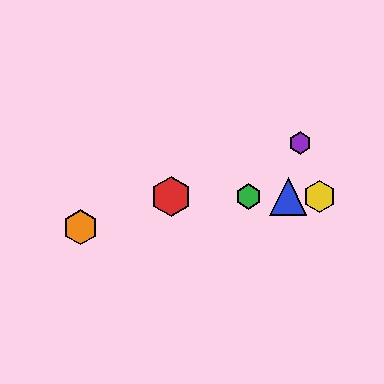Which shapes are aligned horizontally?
The red hexagon, the blue triangle, the green hexagon, the yellow hexagon are aligned horizontally.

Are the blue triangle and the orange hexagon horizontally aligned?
No, the blue triangle is at y≈197 and the orange hexagon is at y≈227.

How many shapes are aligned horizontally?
4 shapes (the red hexagon, the blue triangle, the green hexagon, the yellow hexagon) are aligned horizontally.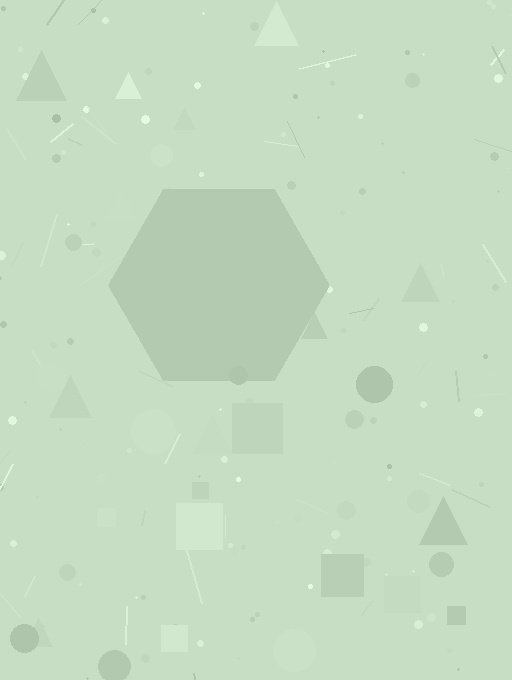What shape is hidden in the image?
A hexagon is hidden in the image.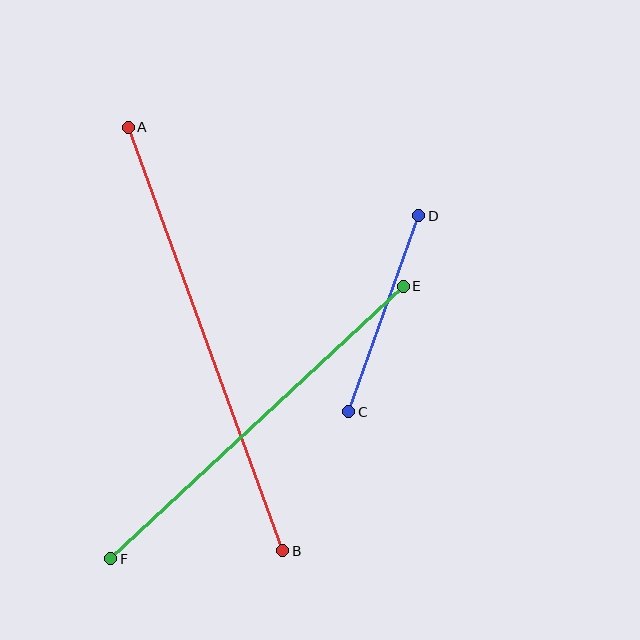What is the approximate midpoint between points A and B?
The midpoint is at approximately (205, 339) pixels.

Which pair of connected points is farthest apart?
Points A and B are farthest apart.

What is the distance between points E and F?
The distance is approximately 400 pixels.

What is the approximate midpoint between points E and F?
The midpoint is at approximately (257, 423) pixels.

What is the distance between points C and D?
The distance is approximately 208 pixels.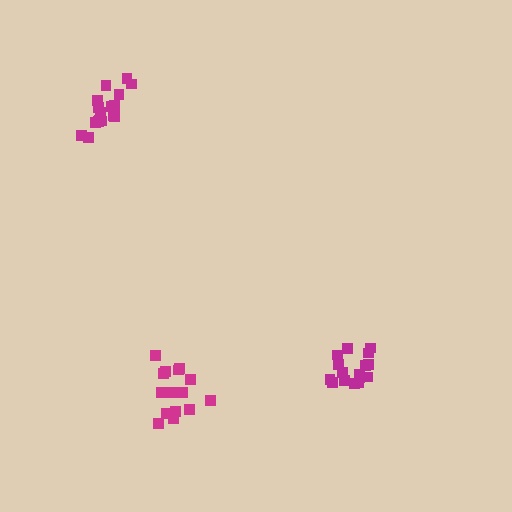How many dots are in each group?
Group 1: 18 dots, Group 2: 16 dots, Group 3: 15 dots (49 total).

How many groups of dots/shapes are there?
There are 3 groups.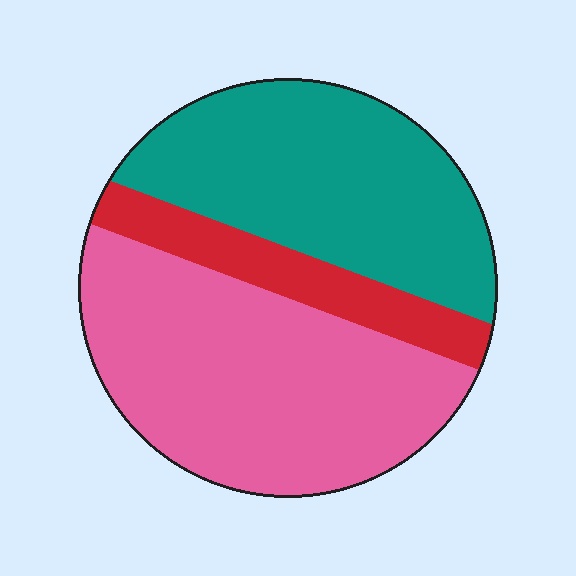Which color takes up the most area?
Pink, at roughly 45%.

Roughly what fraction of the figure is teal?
Teal takes up about three eighths (3/8) of the figure.